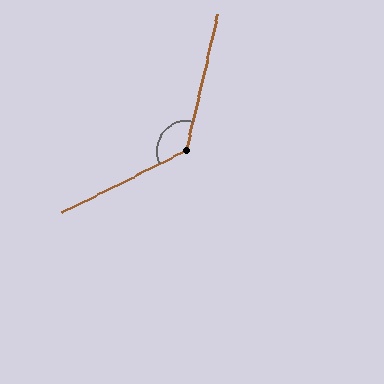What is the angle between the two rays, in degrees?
Approximately 129 degrees.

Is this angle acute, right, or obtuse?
It is obtuse.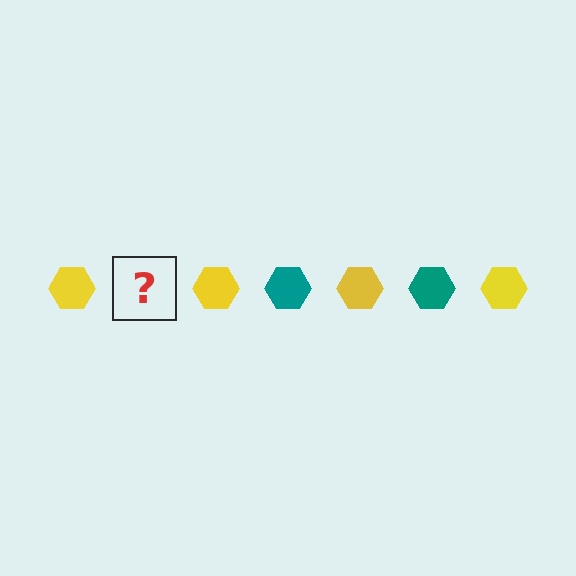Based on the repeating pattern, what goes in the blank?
The blank should be a teal hexagon.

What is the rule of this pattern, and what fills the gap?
The rule is that the pattern cycles through yellow, teal hexagons. The gap should be filled with a teal hexagon.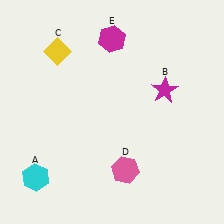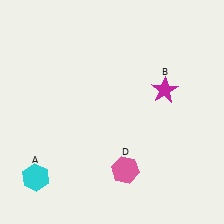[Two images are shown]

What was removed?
The magenta hexagon (E), the yellow diamond (C) were removed in Image 2.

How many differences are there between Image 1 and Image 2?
There are 2 differences between the two images.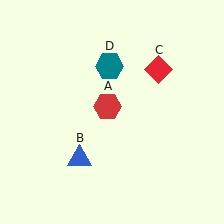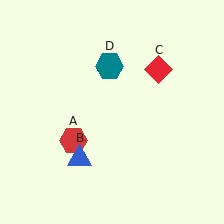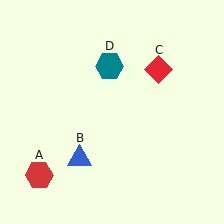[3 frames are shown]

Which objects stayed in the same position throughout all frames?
Blue triangle (object B) and red diamond (object C) and teal hexagon (object D) remained stationary.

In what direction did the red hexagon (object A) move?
The red hexagon (object A) moved down and to the left.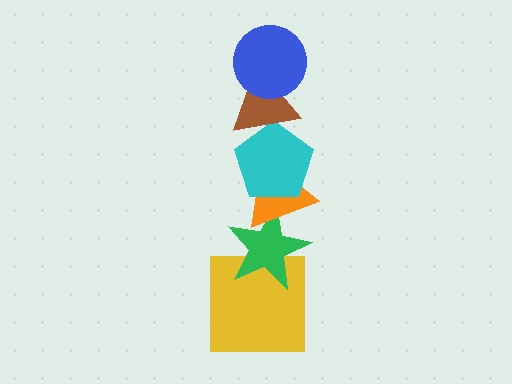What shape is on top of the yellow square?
The green star is on top of the yellow square.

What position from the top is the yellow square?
The yellow square is 6th from the top.